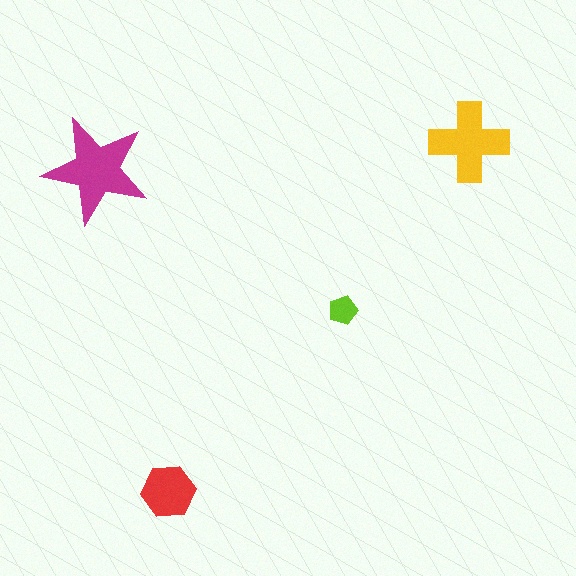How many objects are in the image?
There are 4 objects in the image.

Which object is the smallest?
The lime pentagon.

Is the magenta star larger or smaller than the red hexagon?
Larger.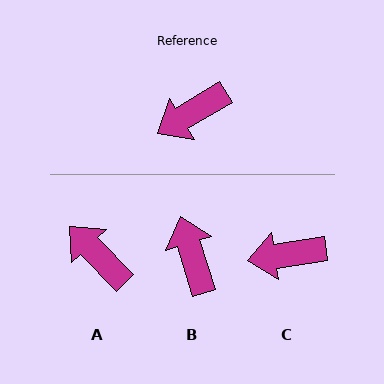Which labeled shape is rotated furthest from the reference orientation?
B, about 104 degrees away.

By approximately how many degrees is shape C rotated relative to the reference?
Approximately 22 degrees clockwise.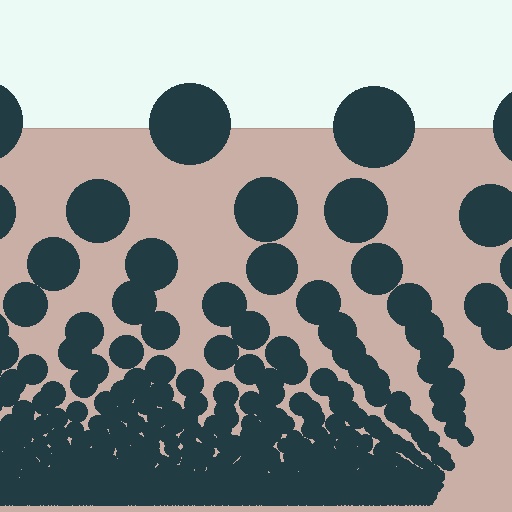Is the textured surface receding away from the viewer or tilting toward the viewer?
The surface appears to tilt toward the viewer. Texture elements get larger and sparser toward the top.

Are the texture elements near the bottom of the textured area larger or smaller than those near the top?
Smaller. The gradient is inverted — elements near the bottom are smaller and denser.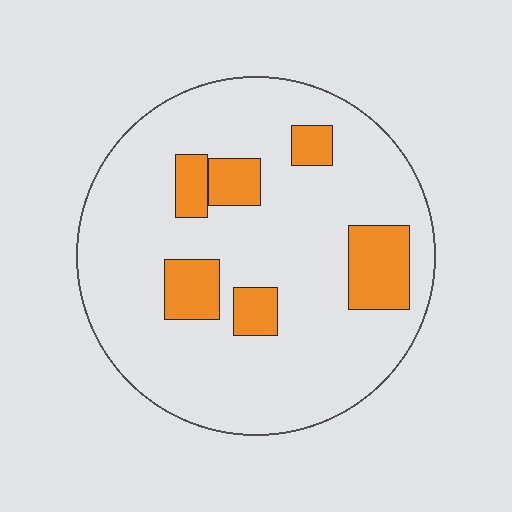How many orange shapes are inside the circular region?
6.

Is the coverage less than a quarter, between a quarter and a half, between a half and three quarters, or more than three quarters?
Less than a quarter.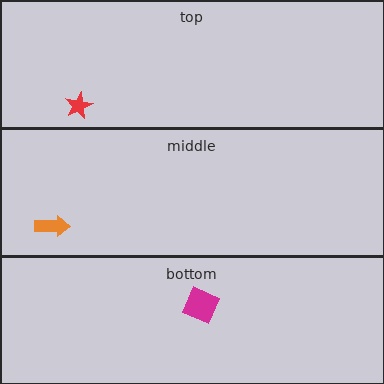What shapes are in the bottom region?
The magenta diamond.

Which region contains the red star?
The top region.